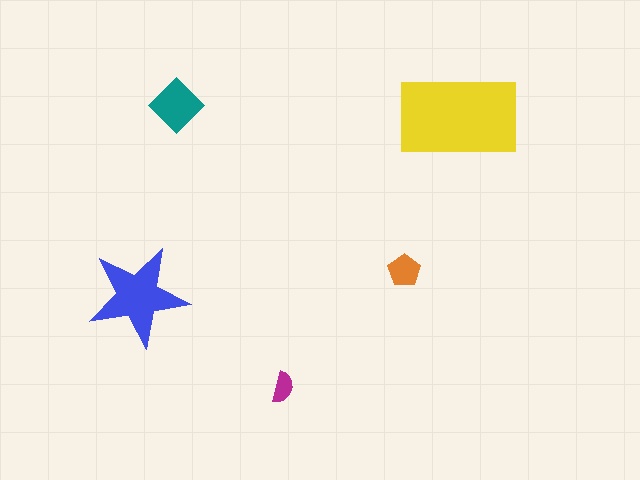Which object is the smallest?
The magenta semicircle.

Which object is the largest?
The yellow rectangle.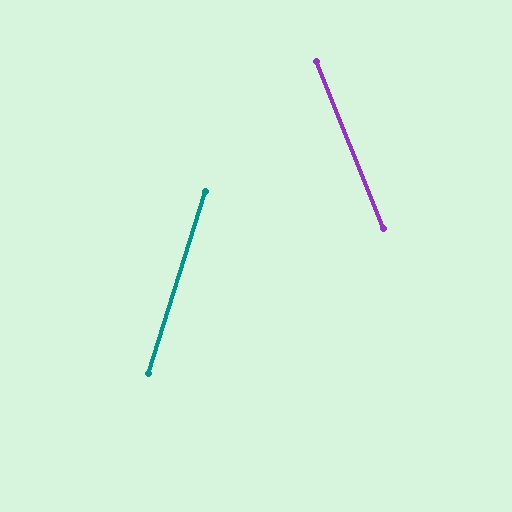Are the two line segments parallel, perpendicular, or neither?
Neither parallel nor perpendicular — they differ by about 40°.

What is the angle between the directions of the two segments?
Approximately 40 degrees.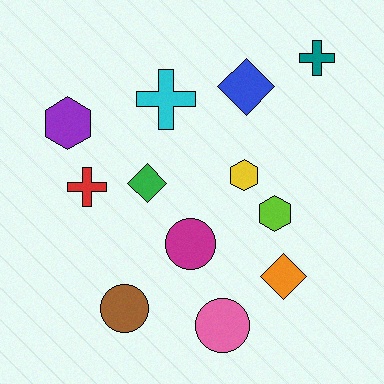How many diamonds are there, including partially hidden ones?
There are 3 diamonds.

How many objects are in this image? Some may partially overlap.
There are 12 objects.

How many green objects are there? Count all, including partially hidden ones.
There is 1 green object.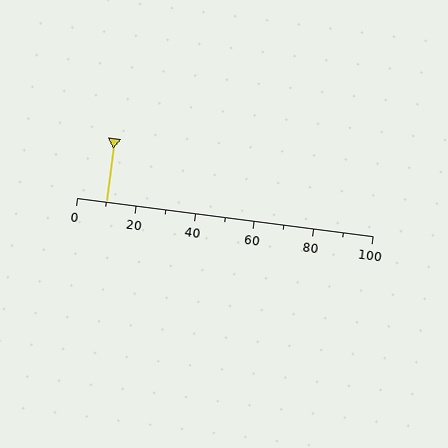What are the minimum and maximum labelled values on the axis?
The axis runs from 0 to 100.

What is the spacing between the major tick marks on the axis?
The major ticks are spaced 20 apart.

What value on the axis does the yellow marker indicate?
The marker indicates approximately 10.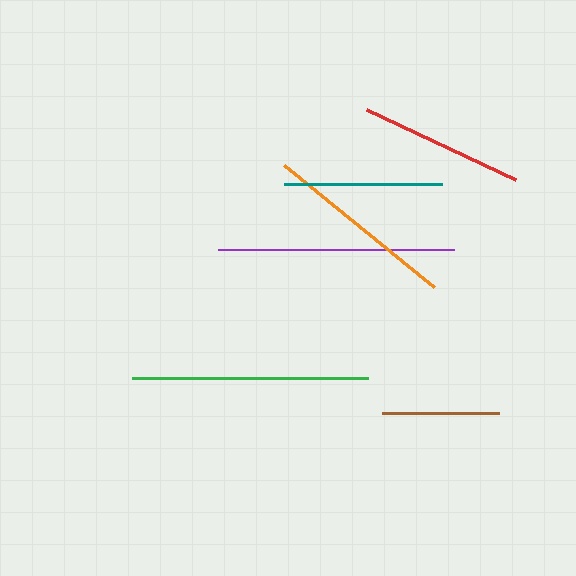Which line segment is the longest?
The green line is the longest at approximately 236 pixels.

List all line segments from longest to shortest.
From longest to shortest: green, purple, orange, red, teal, brown.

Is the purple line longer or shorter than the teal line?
The purple line is longer than the teal line.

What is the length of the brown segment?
The brown segment is approximately 117 pixels long.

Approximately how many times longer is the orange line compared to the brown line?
The orange line is approximately 1.7 times the length of the brown line.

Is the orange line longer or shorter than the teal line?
The orange line is longer than the teal line.